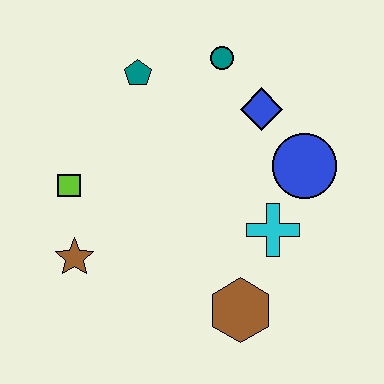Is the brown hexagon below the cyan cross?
Yes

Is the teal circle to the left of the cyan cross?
Yes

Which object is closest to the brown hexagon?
The cyan cross is closest to the brown hexagon.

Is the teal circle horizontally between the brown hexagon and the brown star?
Yes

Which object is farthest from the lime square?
The blue circle is farthest from the lime square.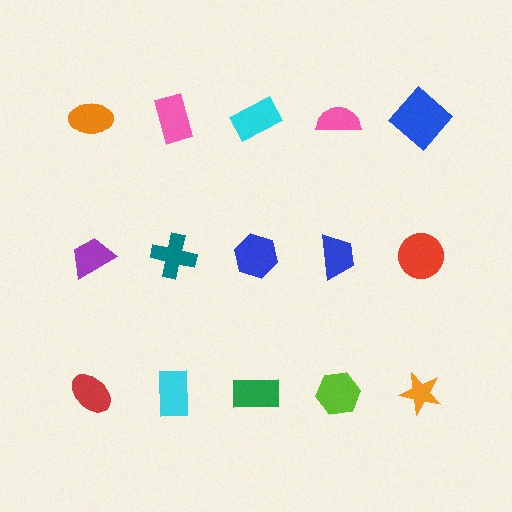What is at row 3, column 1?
A red ellipse.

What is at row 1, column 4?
A pink semicircle.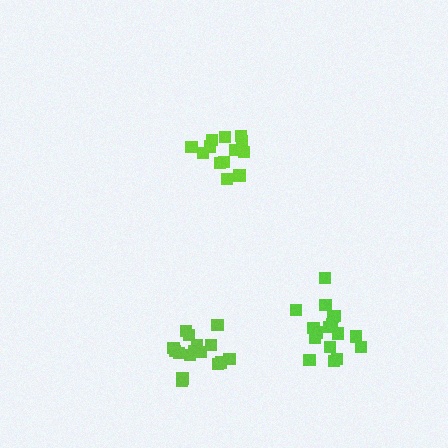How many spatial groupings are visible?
There are 3 spatial groupings.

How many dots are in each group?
Group 1: 17 dots, Group 2: 13 dots, Group 3: 16 dots (46 total).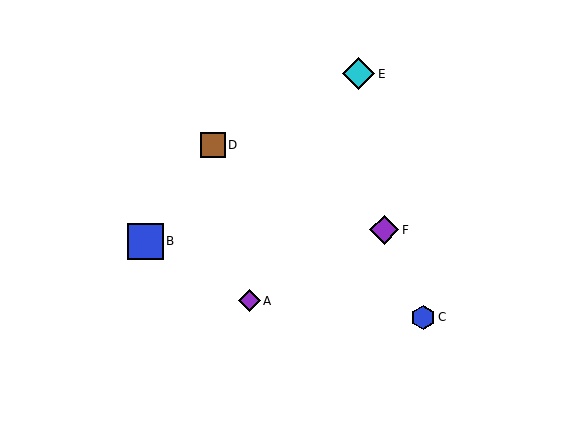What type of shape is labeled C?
Shape C is a blue hexagon.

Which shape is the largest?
The blue square (labeled B) is the largest.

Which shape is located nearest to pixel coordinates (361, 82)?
The cyan diamond (labeled E) at (359, 74) is nearest to that location.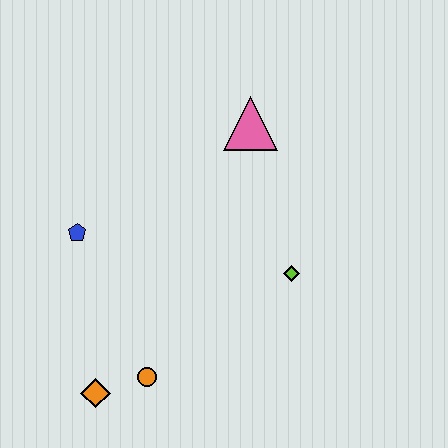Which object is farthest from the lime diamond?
The orange diamond is farthest from the lime diamond.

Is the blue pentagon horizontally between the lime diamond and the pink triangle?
No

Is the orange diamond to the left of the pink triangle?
Yes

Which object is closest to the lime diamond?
The pink triangle is closest to the lime diamond.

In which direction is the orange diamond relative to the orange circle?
The orange diamond is to the left of the orange circle.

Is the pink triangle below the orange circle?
No